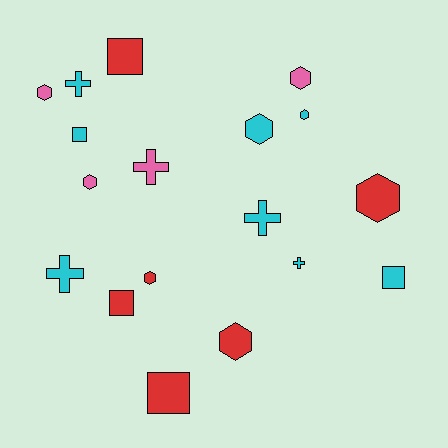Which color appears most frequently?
Cyan, with 8 objects.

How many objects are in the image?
There are 18 objects.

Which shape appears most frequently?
Hexagon, with 8 objects.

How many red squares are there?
There are 3 red squares.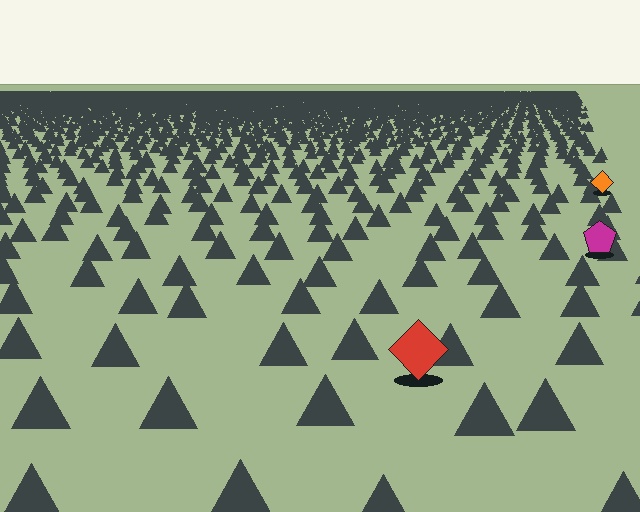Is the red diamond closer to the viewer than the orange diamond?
Yes. The red diamond is closer — you can tell from the texture gradient: the ground texture is coarser near it.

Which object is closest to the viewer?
The red diamond is closest. The texture marks near it are larger and more spread out.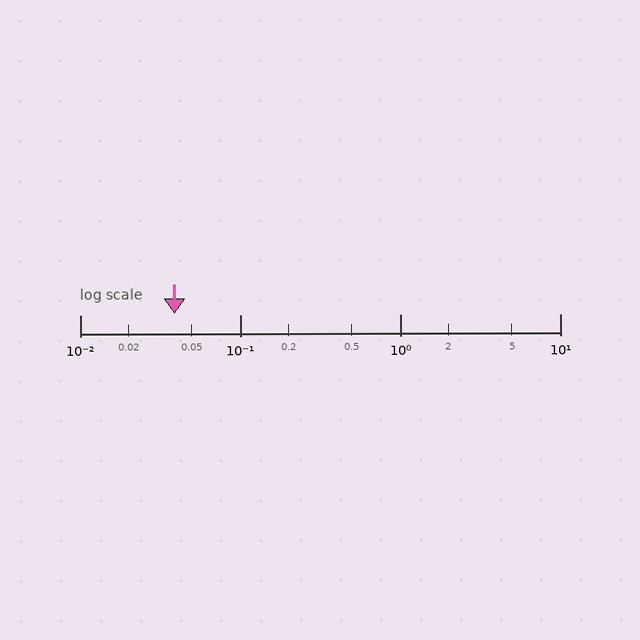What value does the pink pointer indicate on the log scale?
The pointer indicates approximately 0.039.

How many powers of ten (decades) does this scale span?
The scale spans 3 decades, from 0.01 to 10.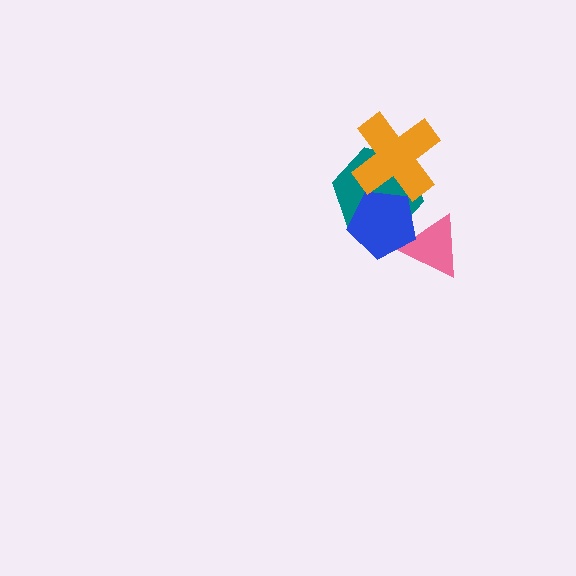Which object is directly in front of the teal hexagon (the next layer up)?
The blue pentagon is directly in front of the teal hexagon.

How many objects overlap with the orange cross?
2 objects overlap with the orange cross.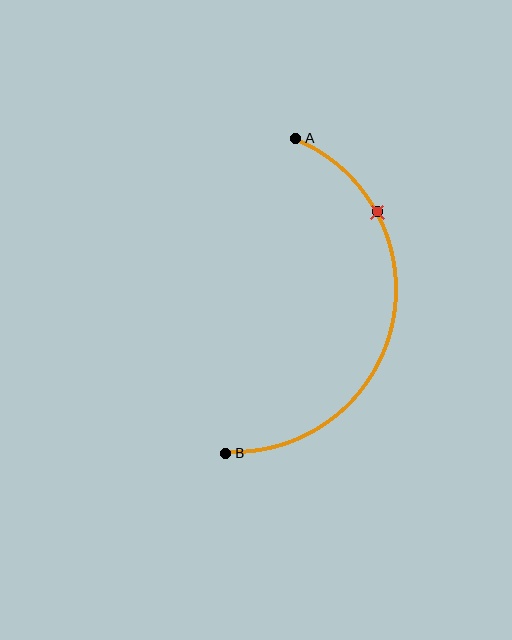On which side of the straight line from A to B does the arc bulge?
The arc bulges to the right of the straight line connecting A and B.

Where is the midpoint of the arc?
The arc midpoint is the point on the curve farthest from the straight line joining A and B. It sits to the right of that line.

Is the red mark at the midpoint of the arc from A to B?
No. The red mark lies on the arc but is closer to endpoint A. The arc midpoint would be at the point on the curve equidistant along the arc from both A and B.